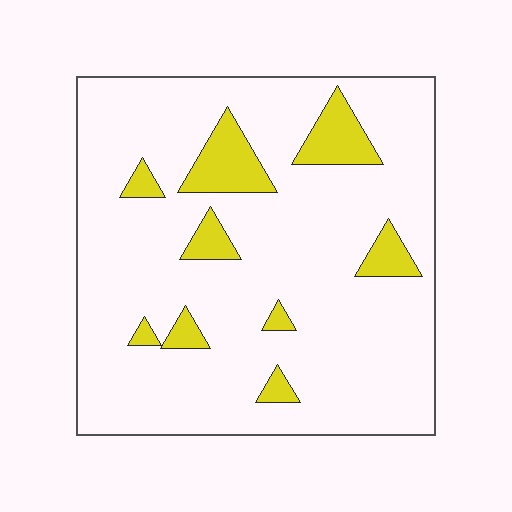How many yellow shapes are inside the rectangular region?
9.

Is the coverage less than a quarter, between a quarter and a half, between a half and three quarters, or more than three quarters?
Less than a quarter.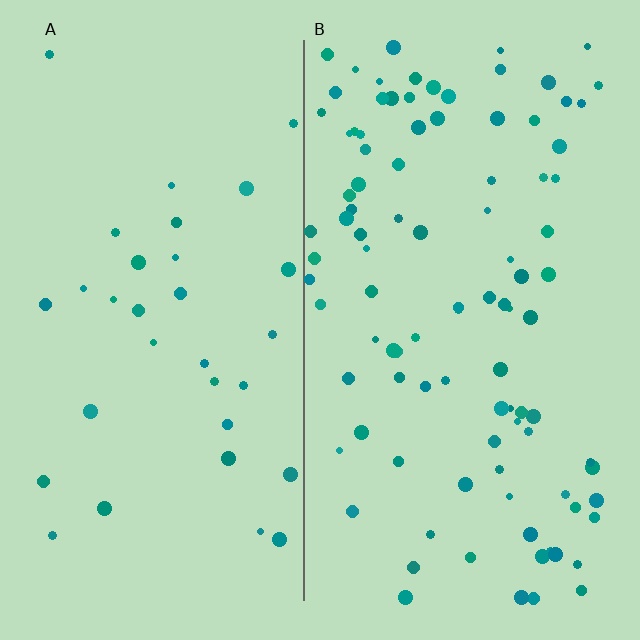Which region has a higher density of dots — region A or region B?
B (the right).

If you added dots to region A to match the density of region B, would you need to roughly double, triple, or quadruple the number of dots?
Approximately triple.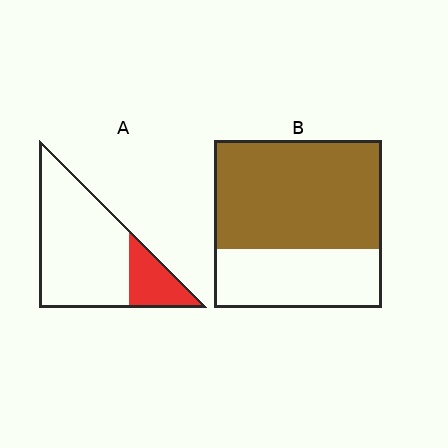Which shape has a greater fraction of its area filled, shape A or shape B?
Shape B.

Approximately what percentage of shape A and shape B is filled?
A is approximately 20% and B is approximately 65%.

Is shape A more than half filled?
No.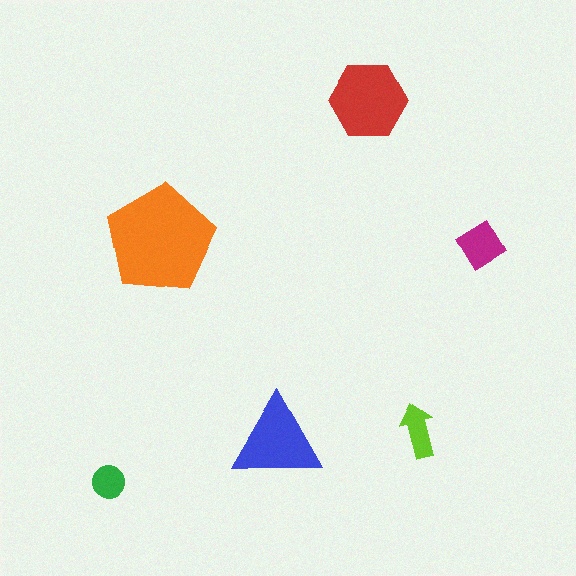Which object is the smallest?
The green circle.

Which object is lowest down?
The green circle is bottommost.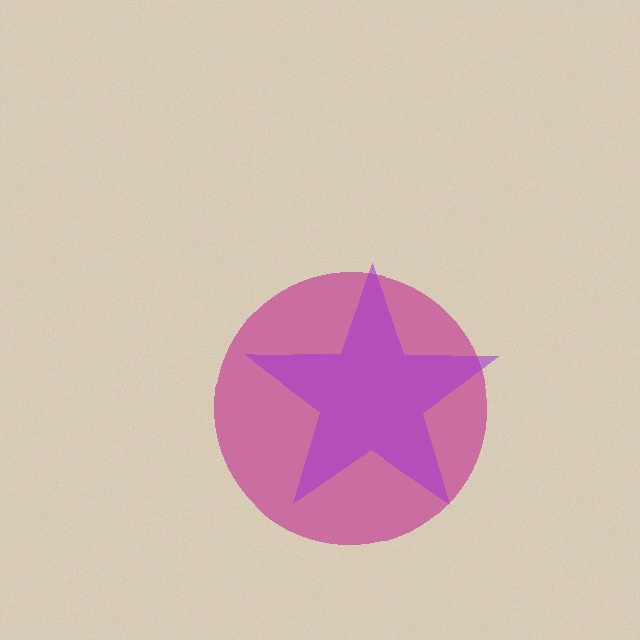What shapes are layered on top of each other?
The layered shapes are: a magenta circle, a purple star.